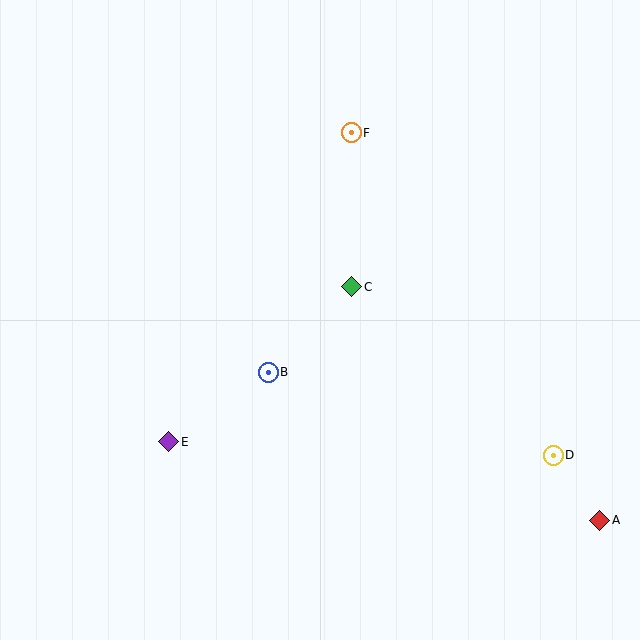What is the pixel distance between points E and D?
The distance between E and D is 385 pixels.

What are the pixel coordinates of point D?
Point D is at (553, 455).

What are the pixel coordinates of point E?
Point E is at (169, 442).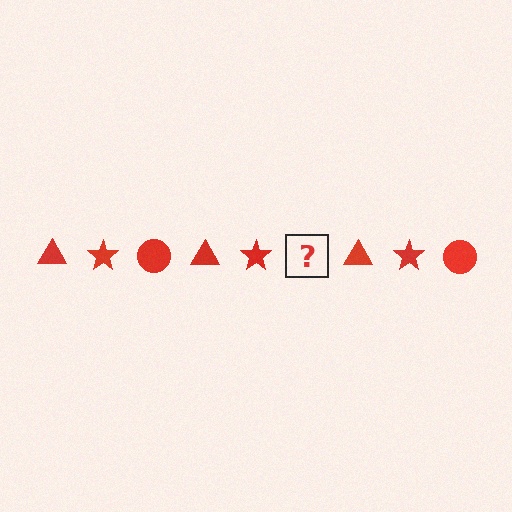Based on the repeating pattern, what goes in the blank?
The blank should be a red circle.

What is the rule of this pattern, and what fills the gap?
The rule is that the pattern cycles through triangle, star, circle shapes in red. The gap should be filled with a red circle.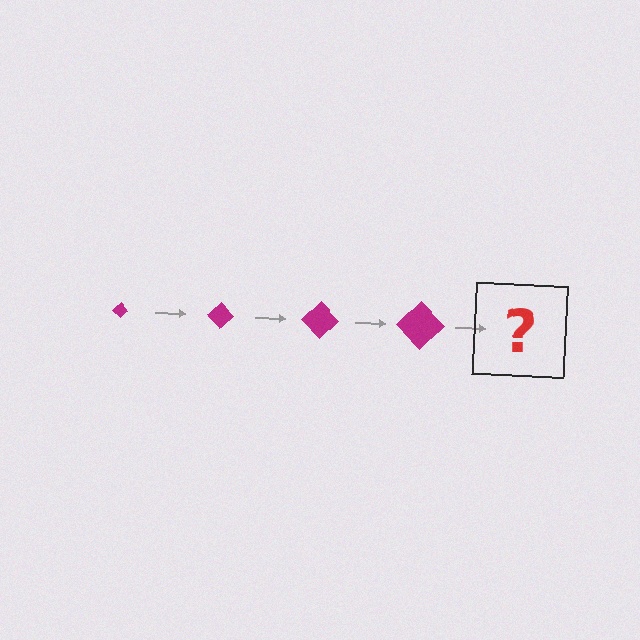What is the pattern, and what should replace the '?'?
The pattern is that the diamond gets progressively larger each step. The '?' should be a magenta diamond, larger than the previous one.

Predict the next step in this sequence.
The next step is a magenta diamond, larger than the previous one.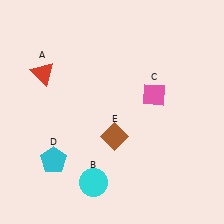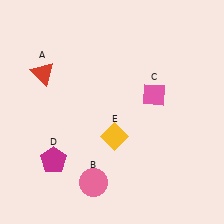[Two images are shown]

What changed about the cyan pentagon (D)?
In Image 1, D is cyan. In Image 2, it changed to magenta.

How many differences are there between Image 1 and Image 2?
There are 3 differences between the two images.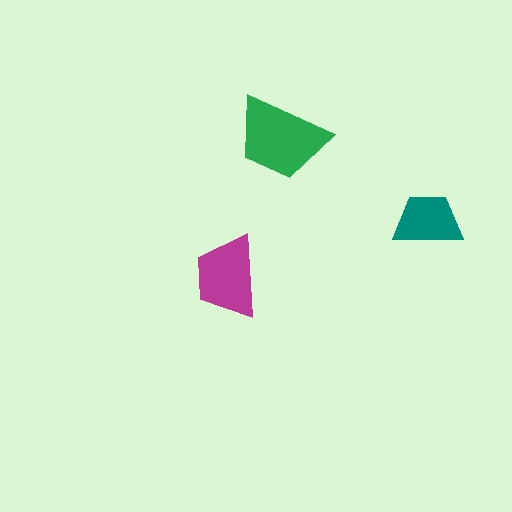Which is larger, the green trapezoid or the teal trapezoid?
The green one.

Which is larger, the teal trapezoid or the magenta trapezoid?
The magenta one.